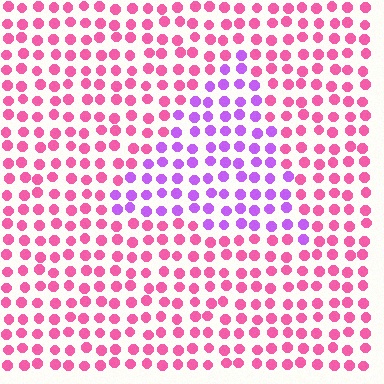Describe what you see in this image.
The image is filled with small pink elements in a uniform arrangement. A triangle-shaped region is visible where the elements are tinted to a slightly different hue, forming a subtle color boundary.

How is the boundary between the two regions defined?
The boundary is defined purely by a slight shift in hue (about 49 degrees). Spacing, size, and orientation are identical on both sides.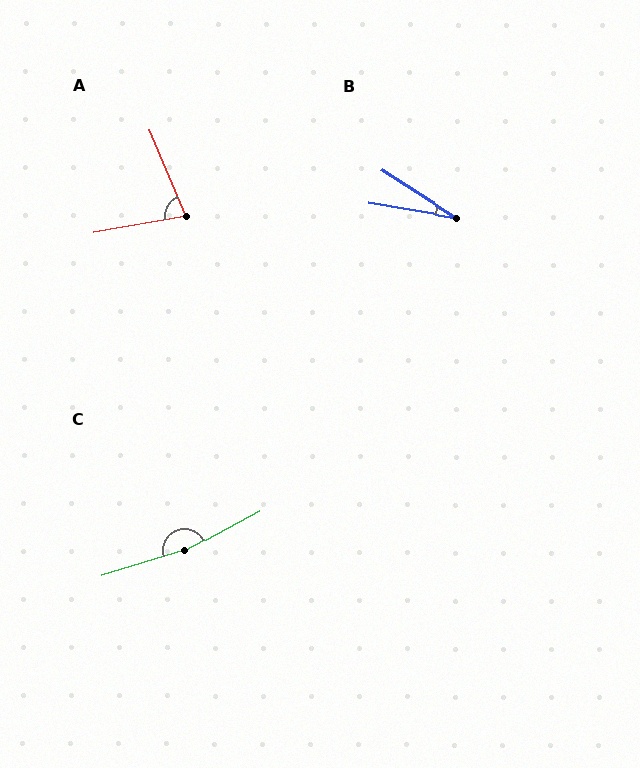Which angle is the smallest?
B, at approximately 23 degrees.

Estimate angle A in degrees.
Approximately 77 degrees.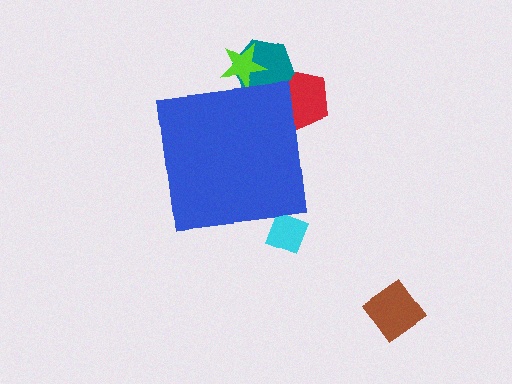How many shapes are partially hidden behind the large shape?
4 shapes are partially hidden.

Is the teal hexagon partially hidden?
Yes, the teal hexagon is partially hidden behind the blue square.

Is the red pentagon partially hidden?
Yes, the red pentagon is partially hidden behind the blue square.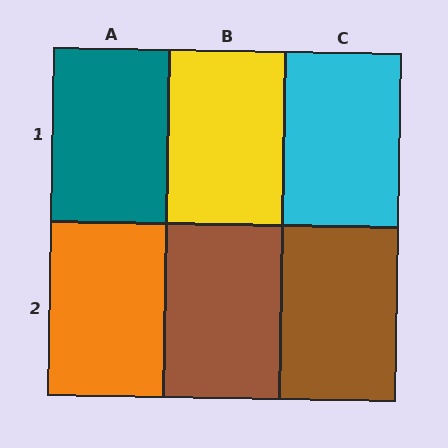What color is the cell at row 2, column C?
Brown.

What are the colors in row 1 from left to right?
Teal, yellow, cyan.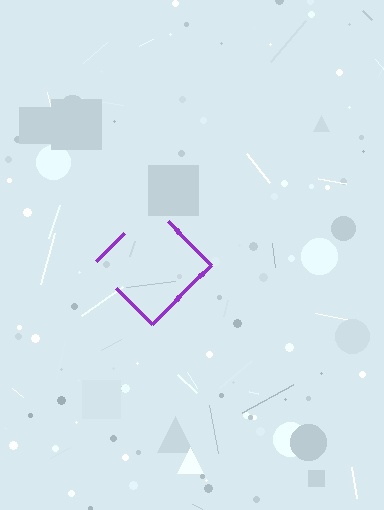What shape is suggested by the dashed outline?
The dashed outline suggests a diamond.